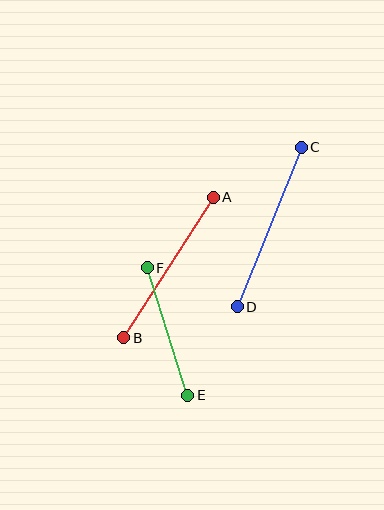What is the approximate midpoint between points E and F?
The midpoint is at approximately (167, 331) pixels.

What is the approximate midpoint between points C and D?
The midpoint is at approximately (269, 227) pixels.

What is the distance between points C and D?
The distance is approximately 172 pixels.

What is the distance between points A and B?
The distance is approximately 166 pixels.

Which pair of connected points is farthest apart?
Points C and D are farthest apart.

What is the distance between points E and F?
The distance is approximately 134 pixels.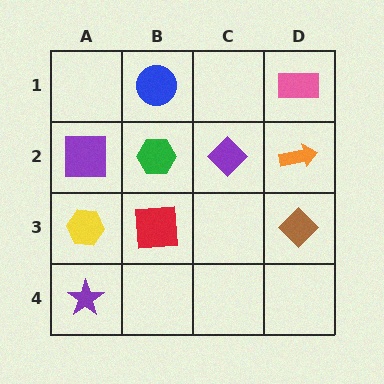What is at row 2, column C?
A purple diamond.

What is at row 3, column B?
A red square.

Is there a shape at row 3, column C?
No, that cell is empty.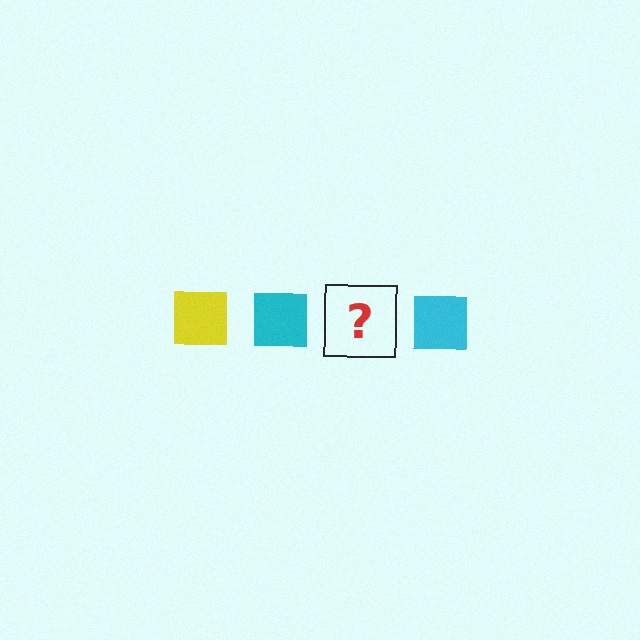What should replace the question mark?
The question mark should be replaced with a yellow square.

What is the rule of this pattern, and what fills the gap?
The rule is that the pattern cycles through yellow, cyan squares. The gap should be filled with a yellow square.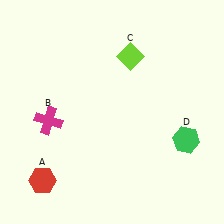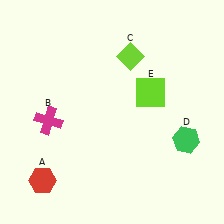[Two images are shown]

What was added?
A lime square (E) was added in Image 2.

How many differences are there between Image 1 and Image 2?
There is 1 difference between the two images.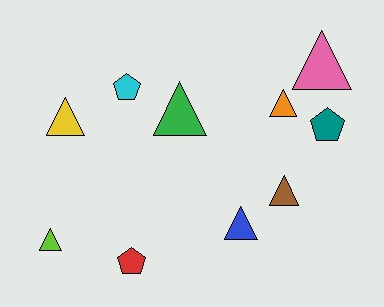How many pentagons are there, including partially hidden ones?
There are 3 pentagons.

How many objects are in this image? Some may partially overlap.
There are 10 objects.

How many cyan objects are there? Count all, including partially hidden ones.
There is 1 cyan object.